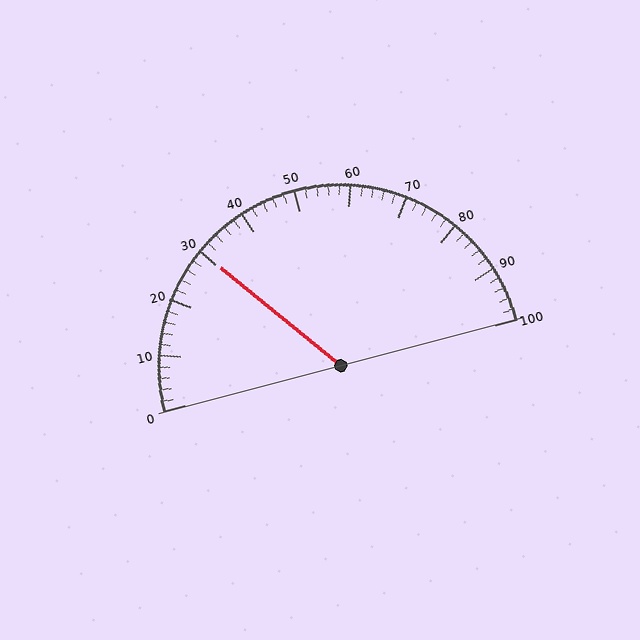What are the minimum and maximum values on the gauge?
The gauge ranges from 0 to 100.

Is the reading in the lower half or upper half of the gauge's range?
The reading is in the lower half of the range (0 to 100).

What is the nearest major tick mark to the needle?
The nearest major tick mark is 30.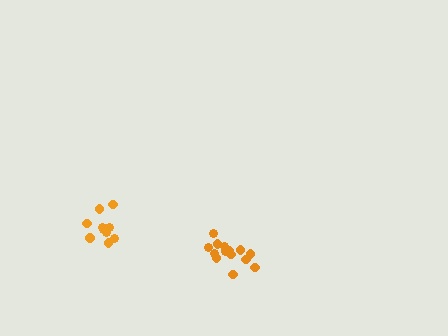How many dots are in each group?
Group 1: 14 dots, Group 2: 10 dots (24 total).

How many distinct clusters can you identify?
There are 2 distinct clusters.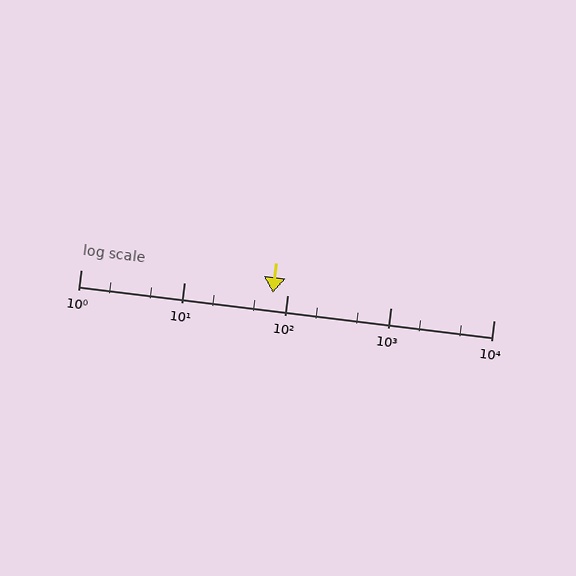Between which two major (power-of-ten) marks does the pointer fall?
The pointer is between 10 and 100.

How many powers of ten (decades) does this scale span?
The scale spans 4 decades, from 1 to 10000.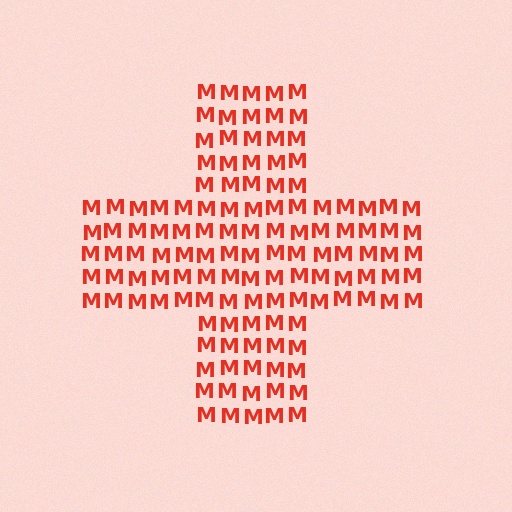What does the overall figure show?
The overall figure shows a cross.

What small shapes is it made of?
It is made of small letter M's.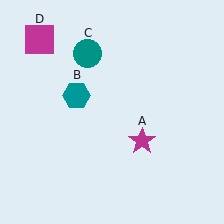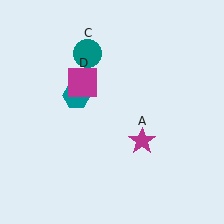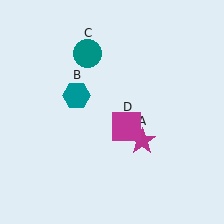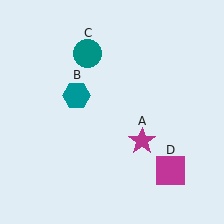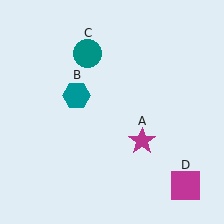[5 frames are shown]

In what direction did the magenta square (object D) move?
The magenta square (object D) moved down and to the right.